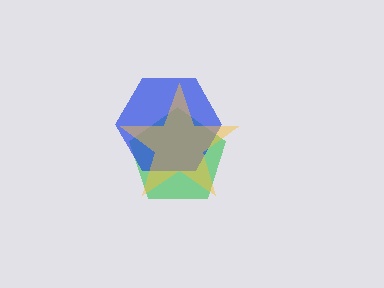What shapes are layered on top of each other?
The layered shapes are: a green pentagon, a blue hexagon, a yellow star.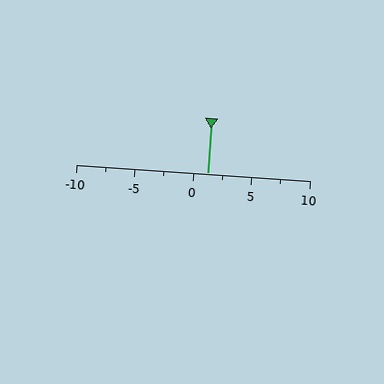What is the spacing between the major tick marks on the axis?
The major ticks are spaced 5 apart.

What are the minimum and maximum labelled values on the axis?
The axis runs from -10 to 10.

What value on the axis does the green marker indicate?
The marker indicates approximately 1.2.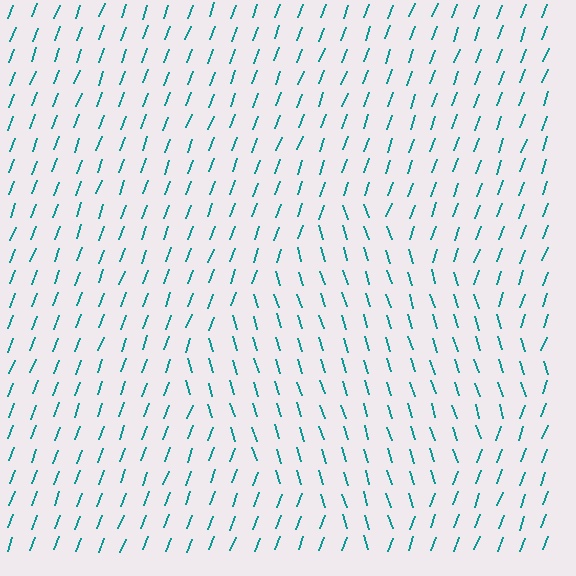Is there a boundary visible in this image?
Yes, there is a texture boundary formed by a change in line orientation.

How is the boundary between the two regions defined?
The boundary is defined purely by a change in line orientation (approximately 37 degrees difference). All lines are the same color and thickness.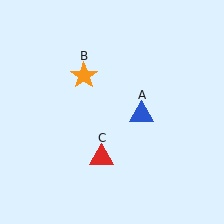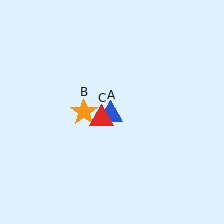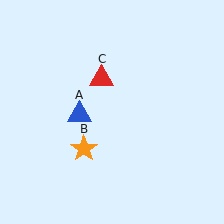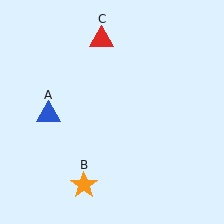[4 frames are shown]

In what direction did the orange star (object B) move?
The orange star (object B) moved down.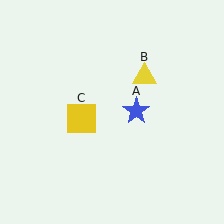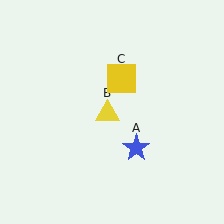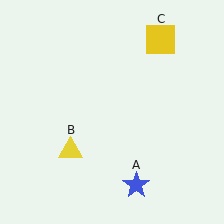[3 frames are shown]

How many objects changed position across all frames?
3 objects changed position: blue star (object A), yellow triangle (object B), yellow square (object C).